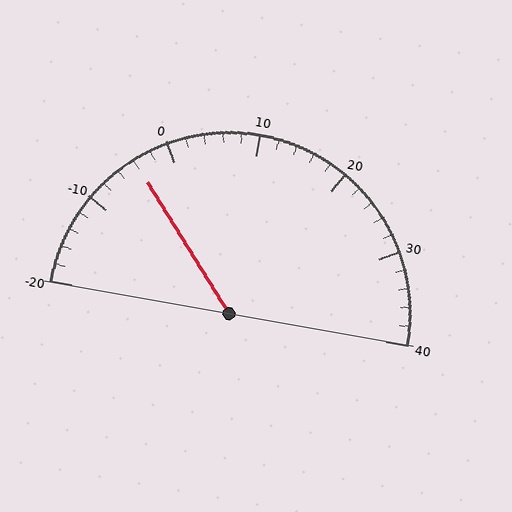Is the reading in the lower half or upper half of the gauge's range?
The reading is in the lower half of the range (-20 to 40).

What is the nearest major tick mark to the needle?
The nearest major tick mark is 0.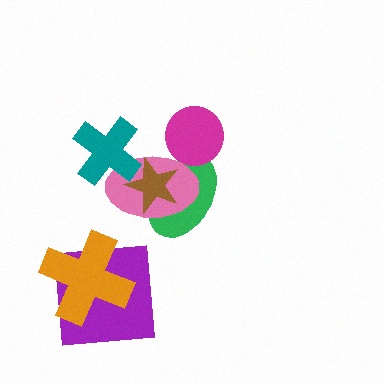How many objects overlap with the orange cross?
1 object overlaps with the orange cross.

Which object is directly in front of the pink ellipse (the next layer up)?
The brown star is directly in front of the pink ellipse.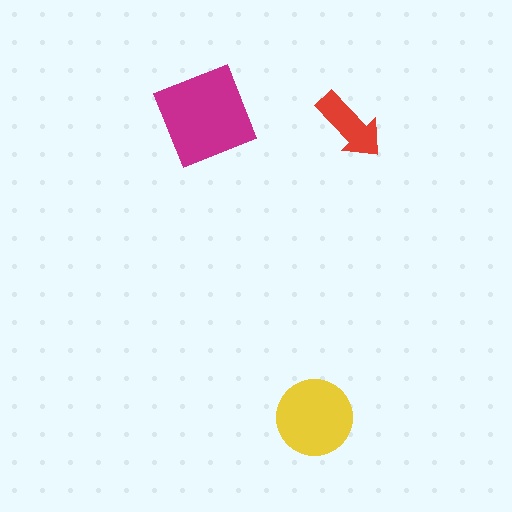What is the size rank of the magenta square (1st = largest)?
1st.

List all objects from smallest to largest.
The red arrow, the yellow circle, the magenta square.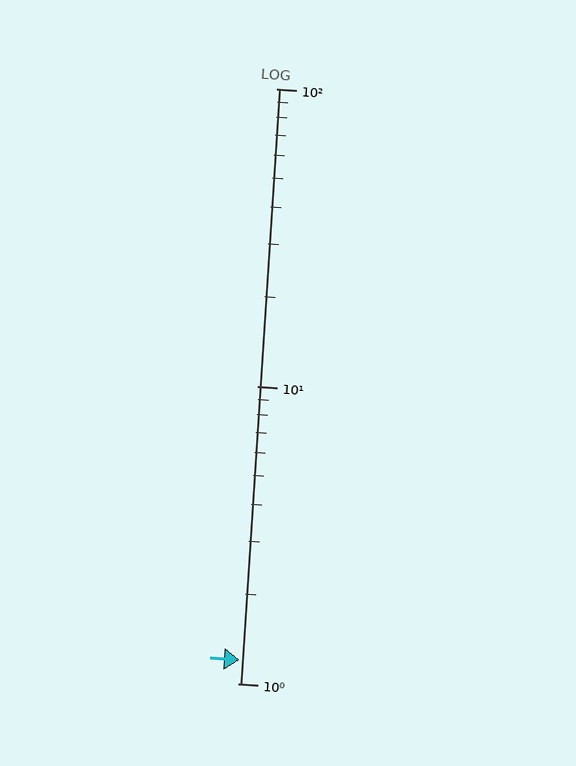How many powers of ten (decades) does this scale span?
The scale spans 2 decades, from 1 to 100.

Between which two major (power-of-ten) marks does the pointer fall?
The pointer is between 1 and 10.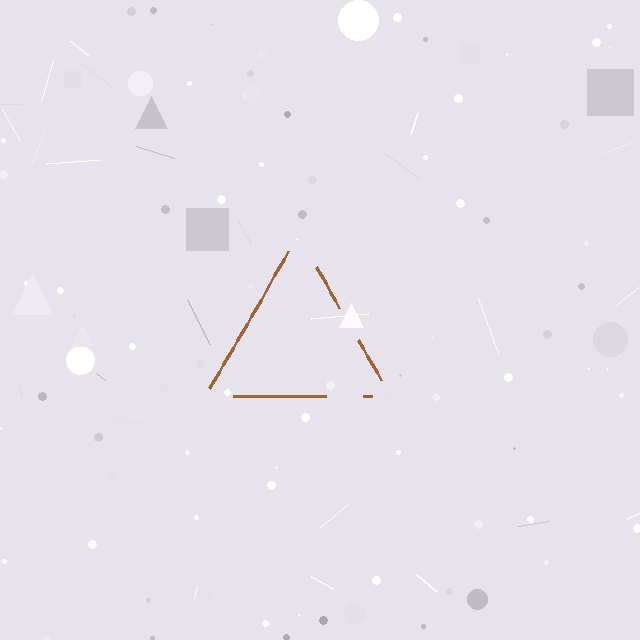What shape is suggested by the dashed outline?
The dashed outline suggests a triangle.